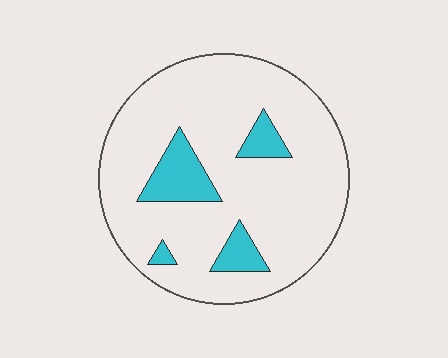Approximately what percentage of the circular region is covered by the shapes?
Approximately 15%.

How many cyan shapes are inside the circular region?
4.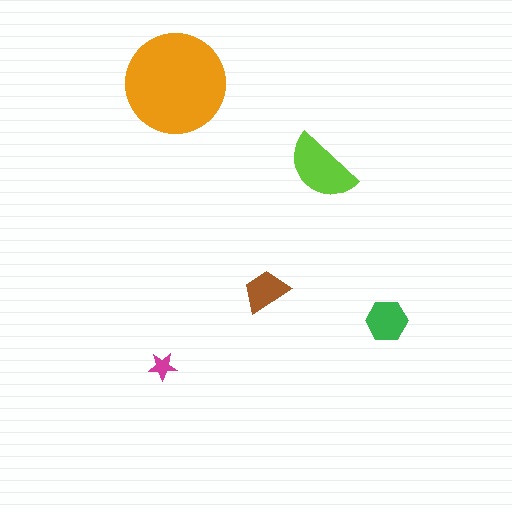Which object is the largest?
The orange circle.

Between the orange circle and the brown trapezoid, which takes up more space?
The orange circle.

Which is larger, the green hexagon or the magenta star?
The green hexagon.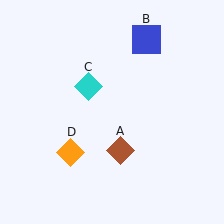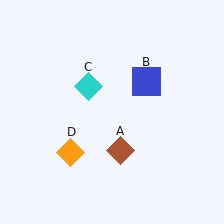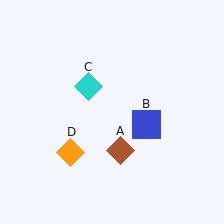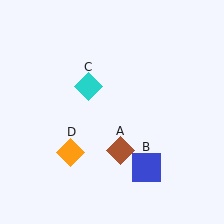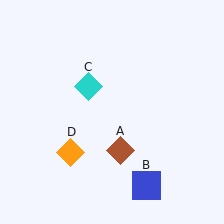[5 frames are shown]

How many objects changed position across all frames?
1 object changed position: blue square (object B).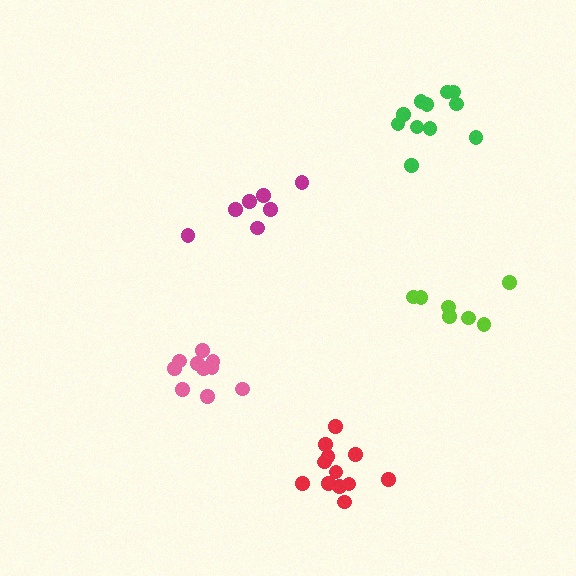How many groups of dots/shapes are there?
There are 5 groups.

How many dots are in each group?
Group 1: 12 dots, Group 2: 10 dots, Group 3: 7 dots, Group 4: 7 dots, Group 5: 11 dots (47 total).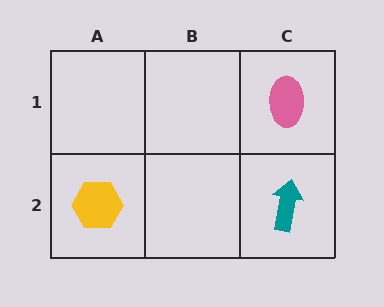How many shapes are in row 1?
1 shape.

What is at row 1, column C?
A pink ellipse.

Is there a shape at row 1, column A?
No, that cell is empty.